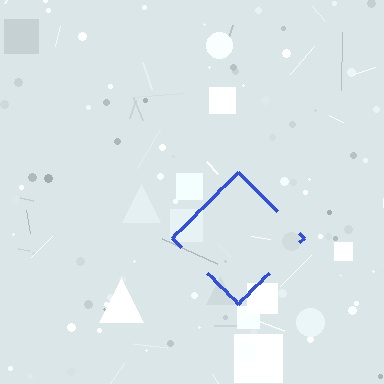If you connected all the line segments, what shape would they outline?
They would outline a diamond.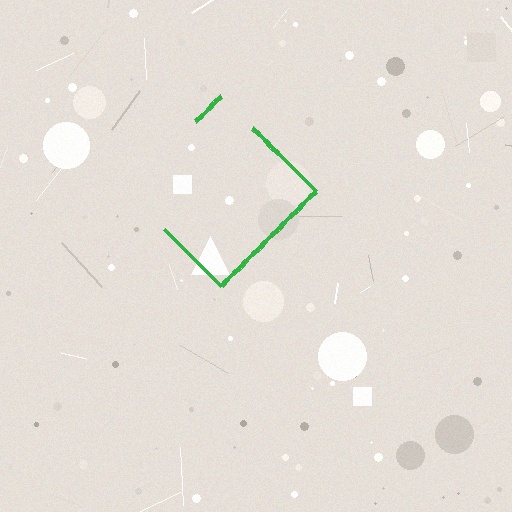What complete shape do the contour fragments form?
The contour fragments form a diamond.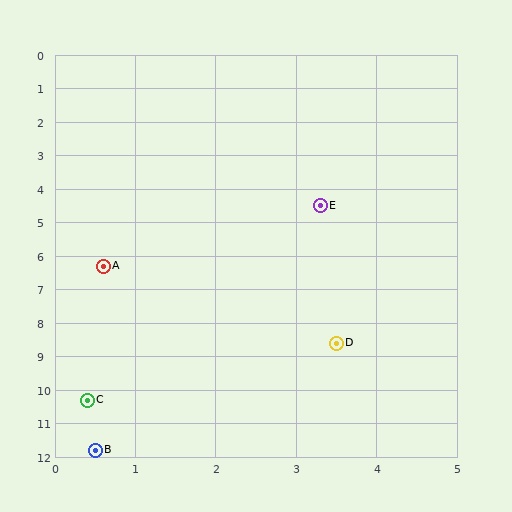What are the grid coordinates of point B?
Point B is at approximately (0.5, 11.8).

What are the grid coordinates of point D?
Point D is at approximately (3.5, 8.6).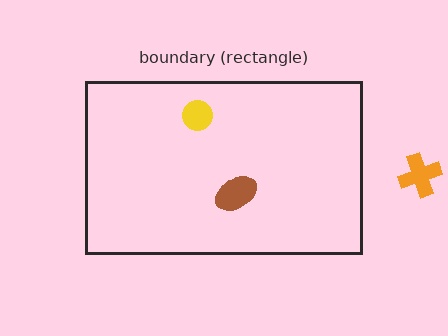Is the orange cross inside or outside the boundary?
Outside.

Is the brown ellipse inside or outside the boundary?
Inside.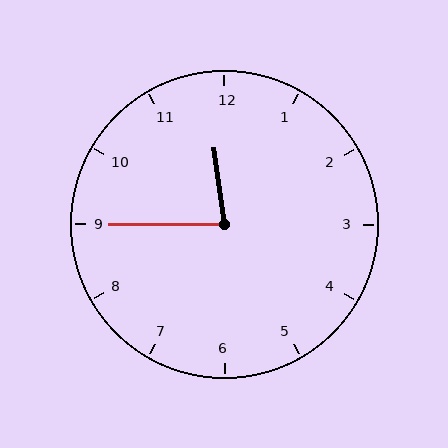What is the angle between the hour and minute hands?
Approximately 82 degrees.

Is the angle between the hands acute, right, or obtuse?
It is acute.